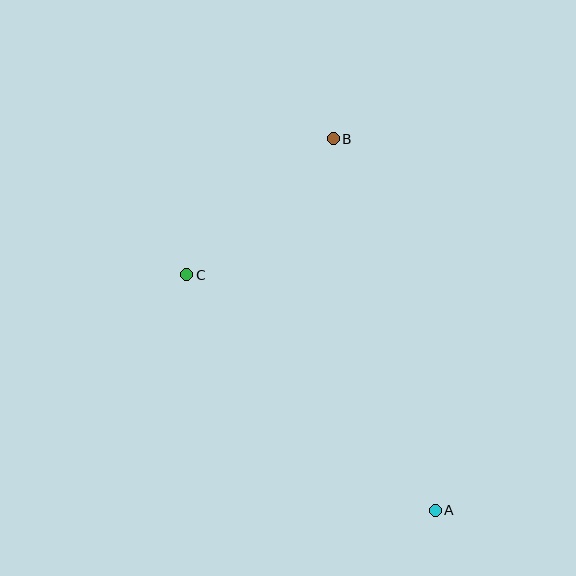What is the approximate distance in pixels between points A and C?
The distance between A and C is approximately 342 pixels.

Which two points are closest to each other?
Points B and C are closest to each other.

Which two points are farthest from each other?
Points A and B are farthest from each other.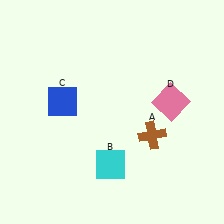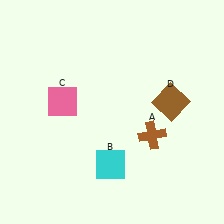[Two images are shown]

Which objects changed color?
C changed from blue to pink. D changed from pink to brown.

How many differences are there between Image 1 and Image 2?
There are 2 differences between the two images.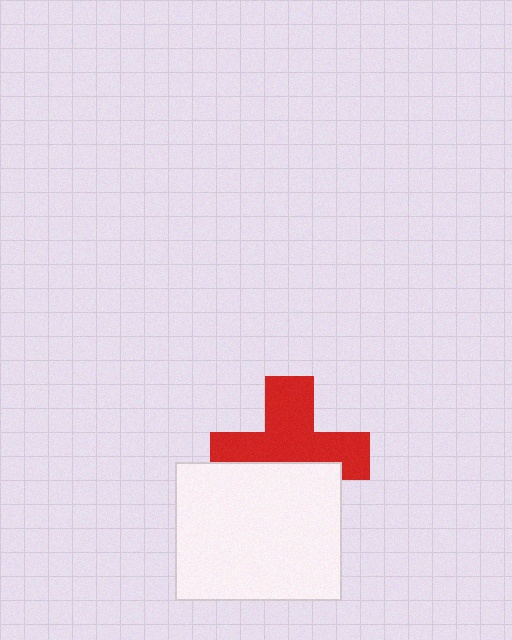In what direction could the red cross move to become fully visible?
The red cross could move up. That would shift it out from behind the white rectangle entirely.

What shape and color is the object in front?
The object in front is a white rectangle.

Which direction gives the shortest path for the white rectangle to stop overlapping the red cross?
Moving down gives the shortest separation.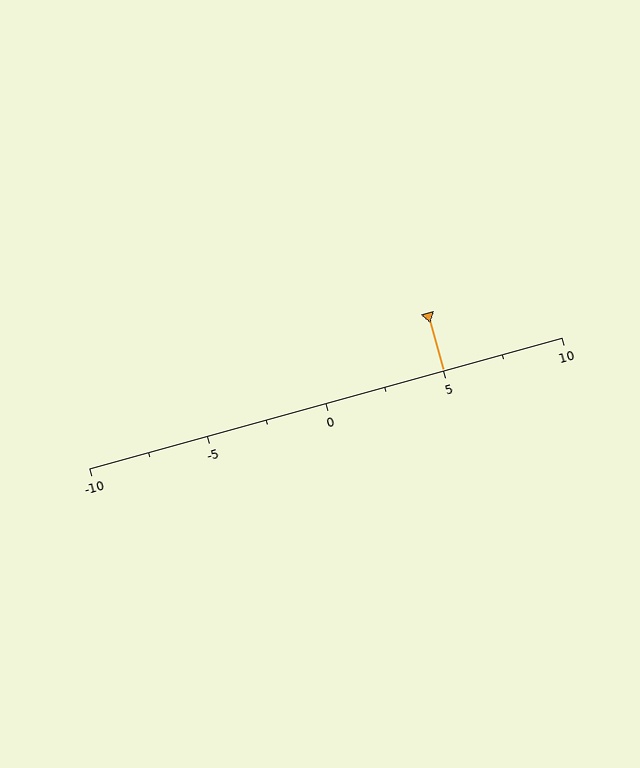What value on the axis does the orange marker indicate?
The marker indicates approximately 5.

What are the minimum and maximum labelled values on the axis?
The axis runs from -10 to 10.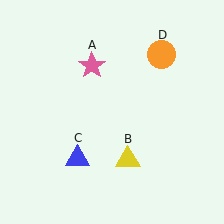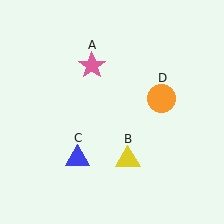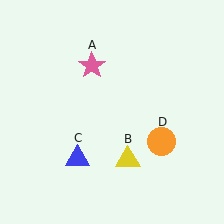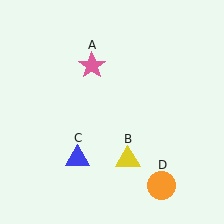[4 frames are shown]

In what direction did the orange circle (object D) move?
The orange circle (object D) moved down.